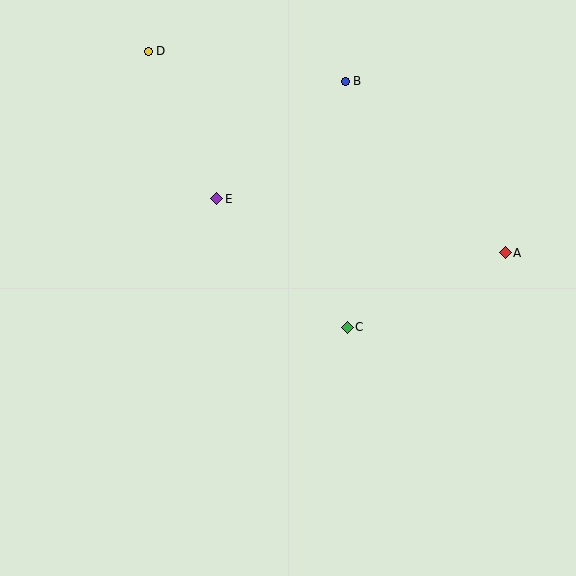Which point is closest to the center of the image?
Point C at (347, 327) is closest to the center.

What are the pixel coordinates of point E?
Point E is at (217, 199).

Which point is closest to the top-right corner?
Point B is closest to the top-right corner.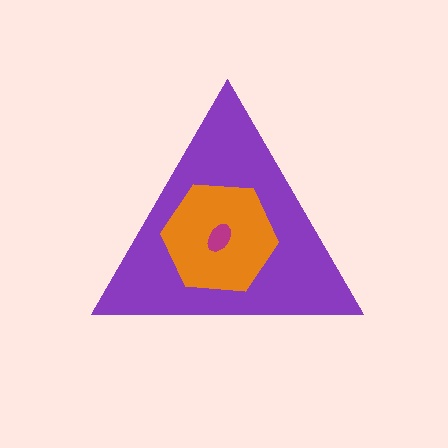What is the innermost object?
The magenta ellipse.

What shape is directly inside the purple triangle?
The orange hexagon.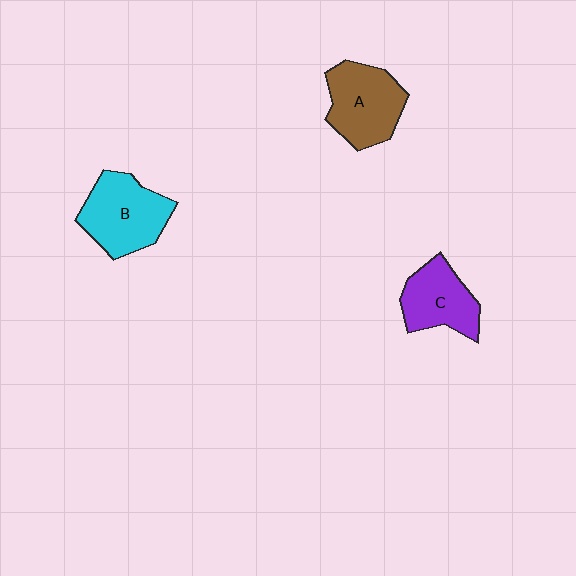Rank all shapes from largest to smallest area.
From largest to smallest: B (cyan), A (brown), C (purple).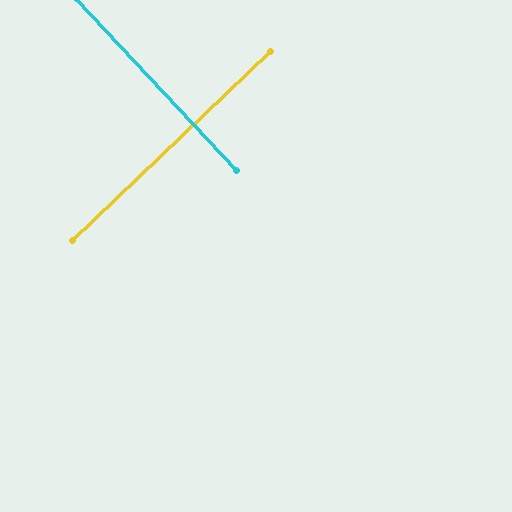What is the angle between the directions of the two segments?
Approximately 89 degrees.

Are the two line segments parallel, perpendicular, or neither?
Perpendicular — they meet at approximately 89°.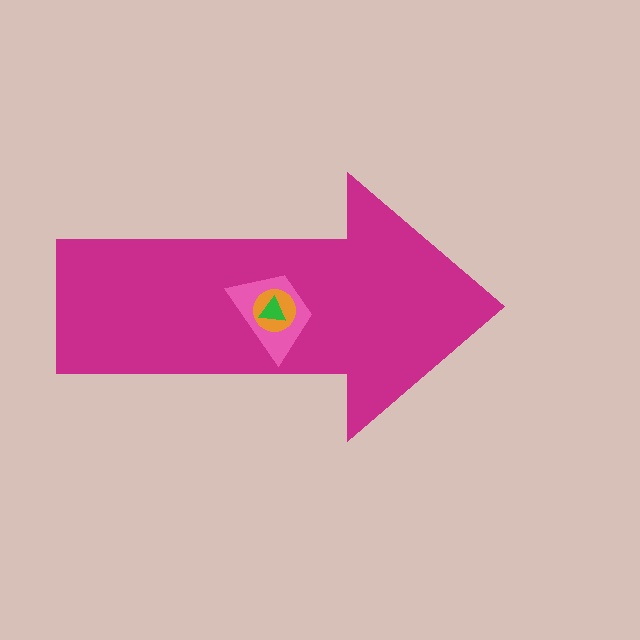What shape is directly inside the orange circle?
The green triangle.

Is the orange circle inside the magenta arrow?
Yes.